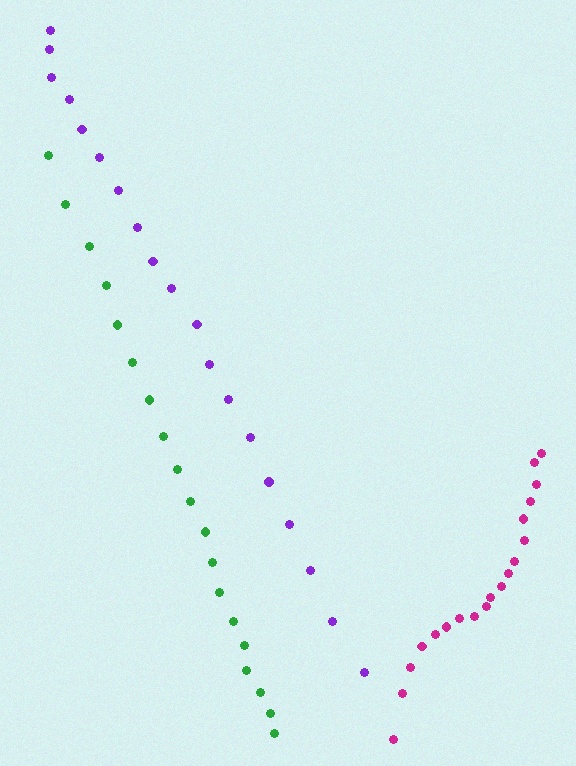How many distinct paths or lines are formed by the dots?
There are 3 distinct paths.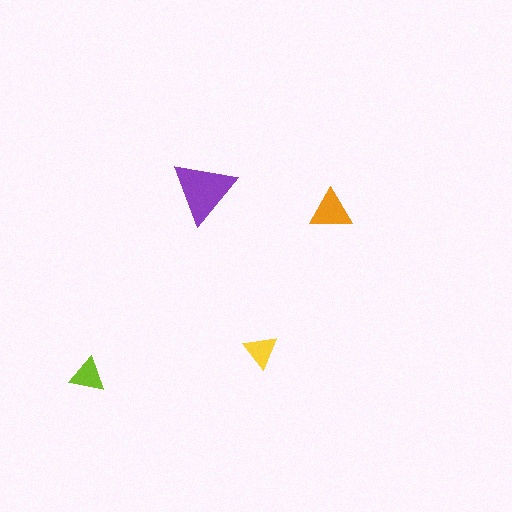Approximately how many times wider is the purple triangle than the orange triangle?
About 1.5 times wider.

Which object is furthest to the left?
The lime triangle is leftmost.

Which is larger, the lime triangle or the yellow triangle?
The lime one.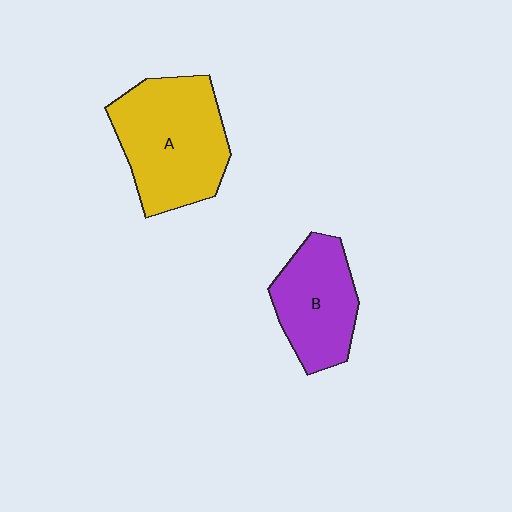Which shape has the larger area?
Shape A (yellow).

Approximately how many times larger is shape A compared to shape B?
Approximately 1.4 times.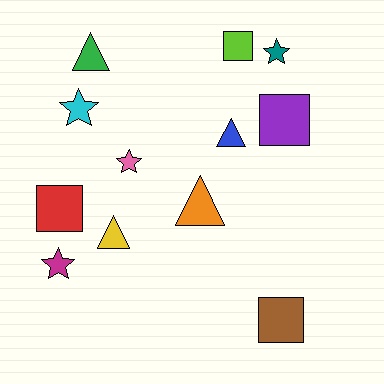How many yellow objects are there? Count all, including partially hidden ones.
There is 1 yellow object.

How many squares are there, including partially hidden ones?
There are 4 squares.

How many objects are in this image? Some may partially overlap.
There are 12 objects.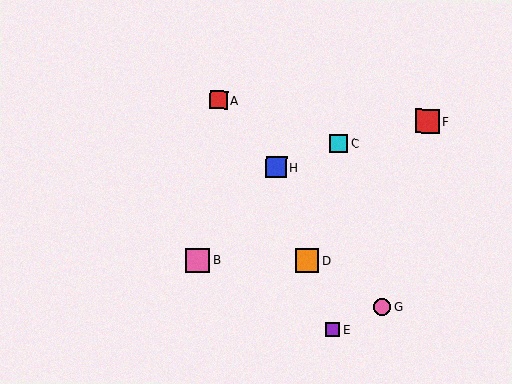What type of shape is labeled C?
Shape C is a cyan square.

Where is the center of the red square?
The center of the red square is at (427, 121).